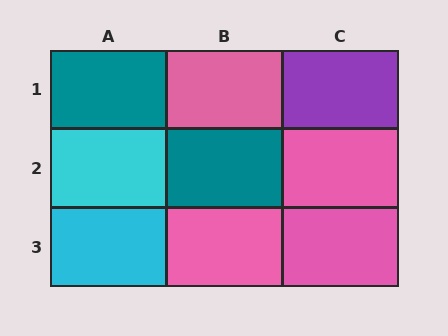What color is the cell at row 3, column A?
Cyan.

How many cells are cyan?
2 cells are cyan.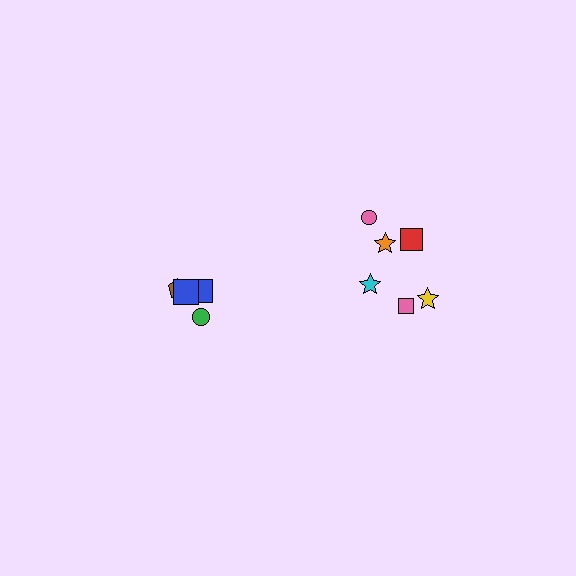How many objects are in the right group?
There are 6 objects.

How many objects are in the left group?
There are 4 objects.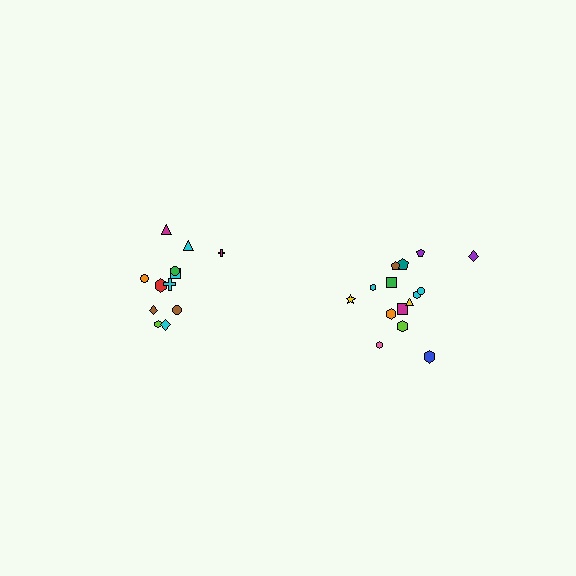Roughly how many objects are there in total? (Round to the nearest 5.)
Roughly 25 objects in total.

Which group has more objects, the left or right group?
The right group.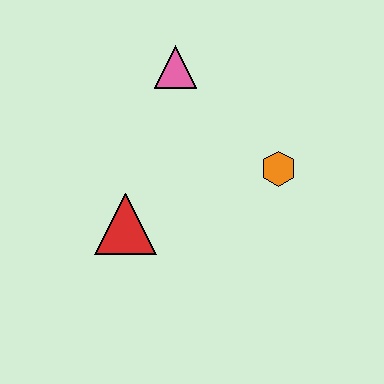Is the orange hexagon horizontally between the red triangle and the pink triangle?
No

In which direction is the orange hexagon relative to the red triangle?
The orange hexagon is to the right of the red triangle.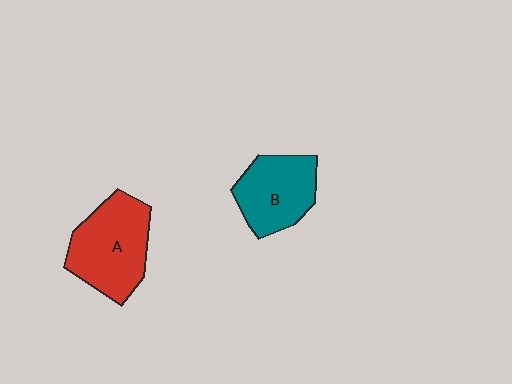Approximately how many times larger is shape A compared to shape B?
Approximately 1.2 times.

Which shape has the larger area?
Shape A (red).